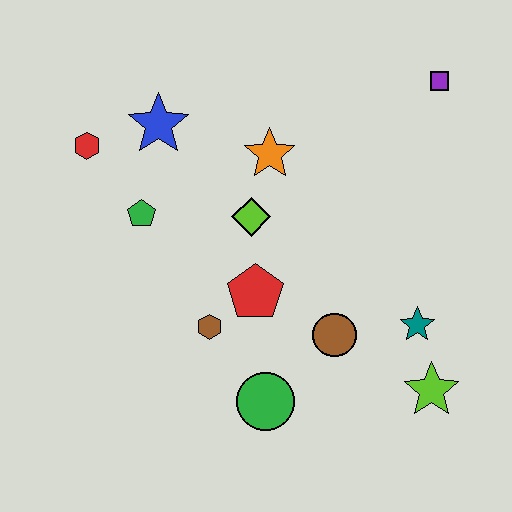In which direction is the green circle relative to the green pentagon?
The green circle is below the green pentagon.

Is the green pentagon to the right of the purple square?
No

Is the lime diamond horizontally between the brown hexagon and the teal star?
Yes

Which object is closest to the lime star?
The teal star is closest to the lime star.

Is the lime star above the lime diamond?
No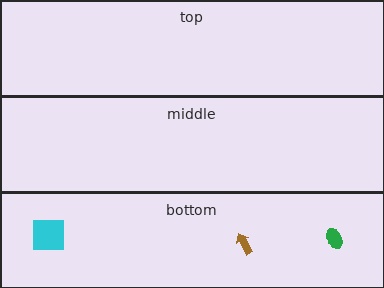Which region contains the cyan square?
The bottom region.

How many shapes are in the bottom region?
3.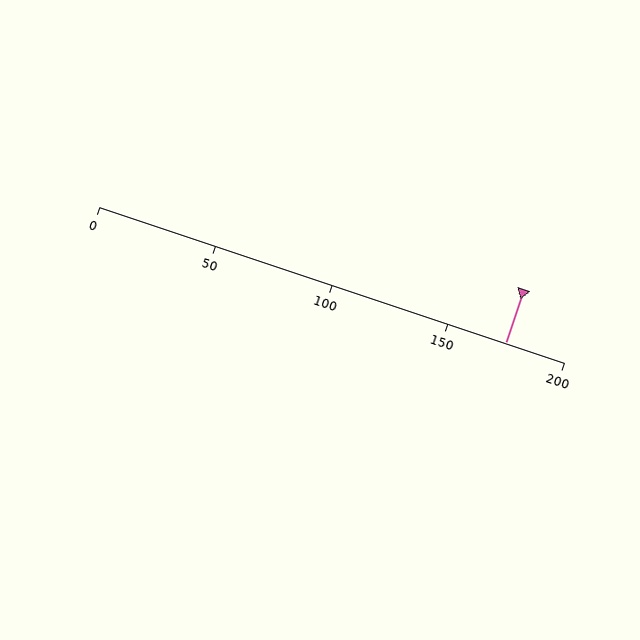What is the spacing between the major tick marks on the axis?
The major ticks are spaced 50 apart.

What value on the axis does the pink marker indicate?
The marker indicates approximately 175.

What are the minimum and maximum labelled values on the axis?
The axis runs from 0 to 200.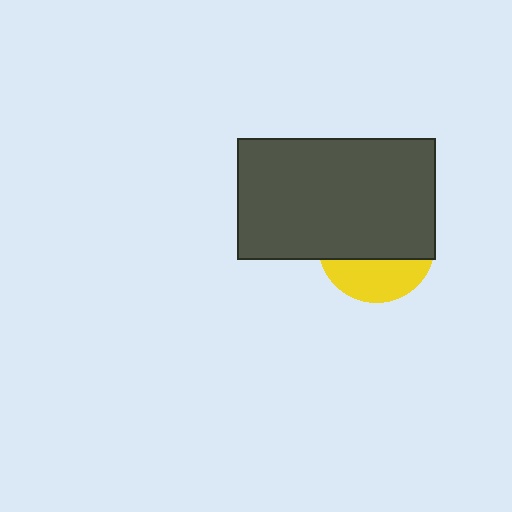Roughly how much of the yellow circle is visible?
A small part of it is visible (roughly 34%).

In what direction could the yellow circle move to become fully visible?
The yellow circle could move down. That would shift it out from behind the dark gray rectangle entirely.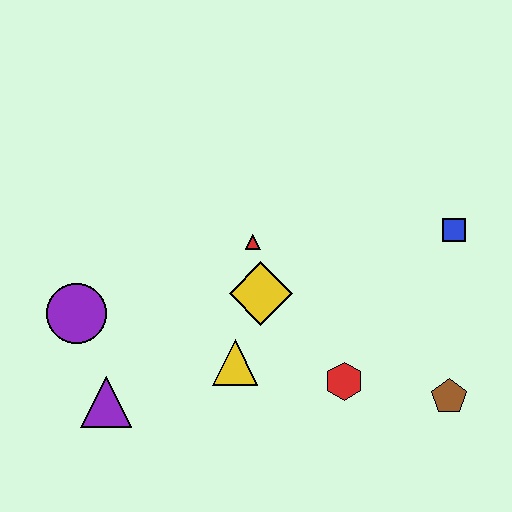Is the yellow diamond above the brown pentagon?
Yes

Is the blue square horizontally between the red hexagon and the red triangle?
No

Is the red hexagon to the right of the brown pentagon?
No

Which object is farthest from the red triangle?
The brown pentagon is farthest from the red triangle.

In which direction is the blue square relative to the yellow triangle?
The blue square is to the right of the yellow triangle.